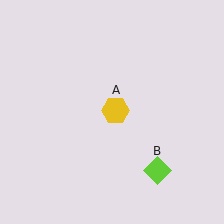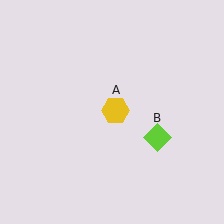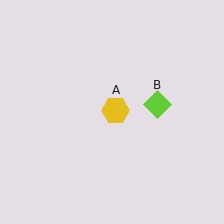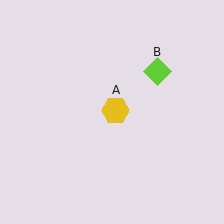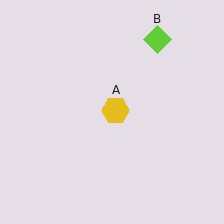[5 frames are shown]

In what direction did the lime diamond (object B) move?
The lime diamond (object B) moved up.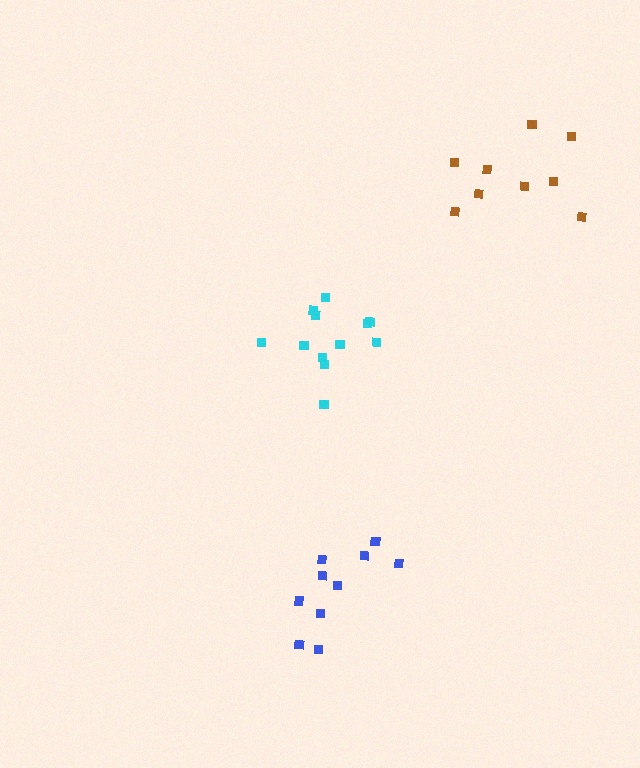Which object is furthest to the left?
The cyan cluster is leftmost.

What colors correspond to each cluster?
The clusters are colored: cyan, blue, brown.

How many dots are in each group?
Group 1: 12 dots, Group 2: 10 dots, Group 3: 9 dots (31 total).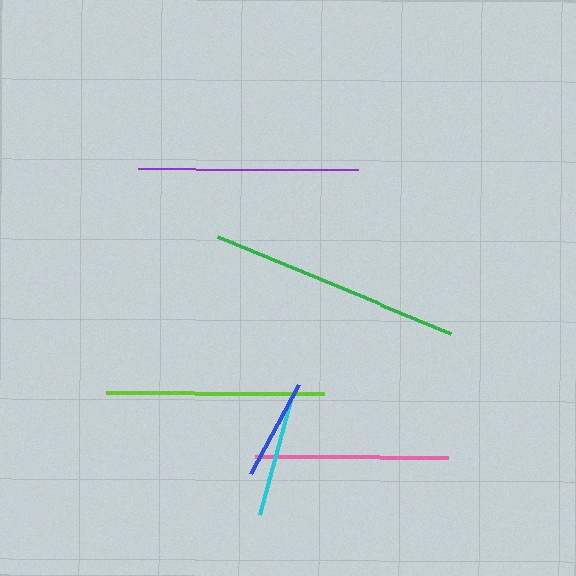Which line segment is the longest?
The green line is the longest at approximately 253 pixels.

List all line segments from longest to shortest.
From longest to shortest: green, purple, lime, pink, cyan, blue.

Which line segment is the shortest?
The blue line is the shortest at approximately 101 pixels.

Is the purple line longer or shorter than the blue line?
The purple line is longer than the blue line.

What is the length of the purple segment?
The purple segment is approximately 220 pixels long.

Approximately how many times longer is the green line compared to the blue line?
The green line is approximately 2.5 times the length of the blue line.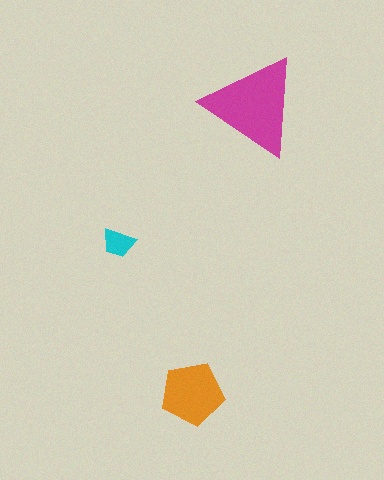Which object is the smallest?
The cyan trapezoid.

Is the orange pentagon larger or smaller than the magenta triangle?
Smaller.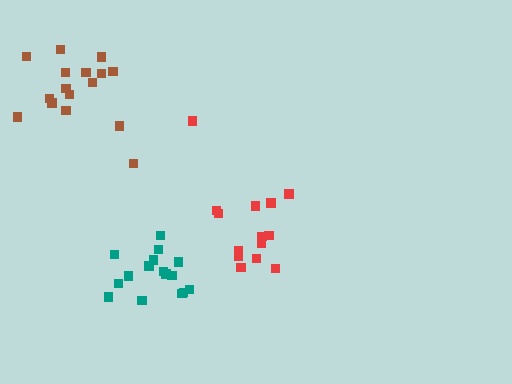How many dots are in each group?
Group 1: 17 dots, Group 2: 16 dots, Group 3: 14 dots (47 total).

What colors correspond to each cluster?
The clusters are colored: brown, teal, red.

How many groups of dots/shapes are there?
There are 3 groups.